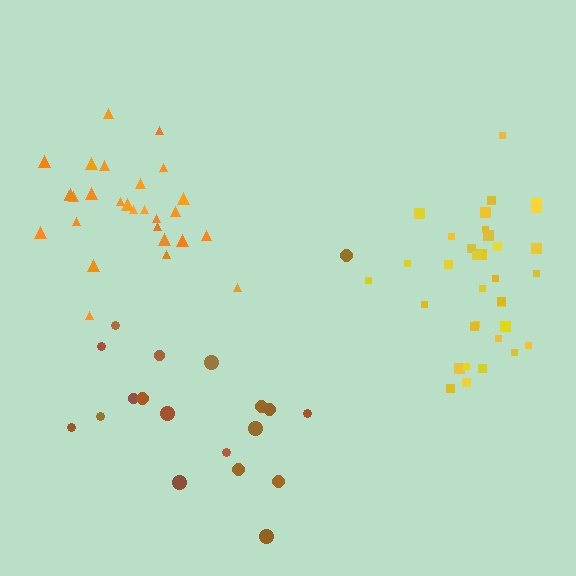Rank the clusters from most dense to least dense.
orange, yellow, brown.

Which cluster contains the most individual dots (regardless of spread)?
Yellow (34).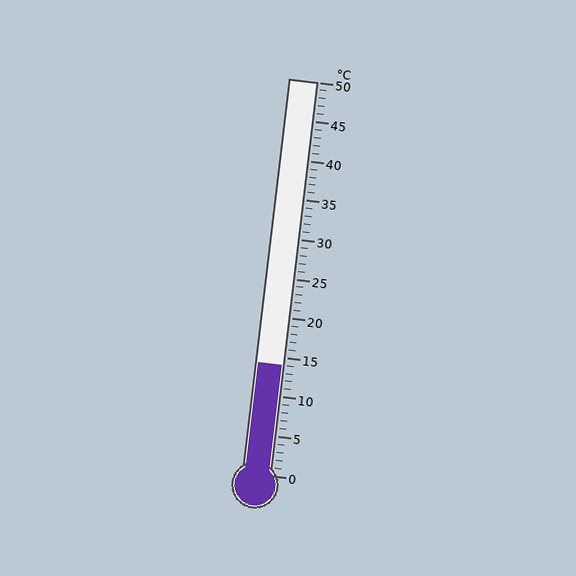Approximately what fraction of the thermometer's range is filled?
The thermometer is filled to approximately 30% of its range.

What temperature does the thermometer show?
The thermometer shows approximately 14°C.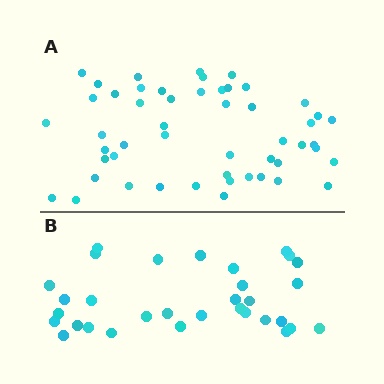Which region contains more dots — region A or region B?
Region A (the top region) has more dots.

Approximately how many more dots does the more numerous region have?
Region A has approximately 20 more dots than region B.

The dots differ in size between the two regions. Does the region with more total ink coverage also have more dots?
No. Region B has more total ink coverage because its dots are larger, but region A actually contains more individual dots. Total area can be misleading — the number of items is what matters here.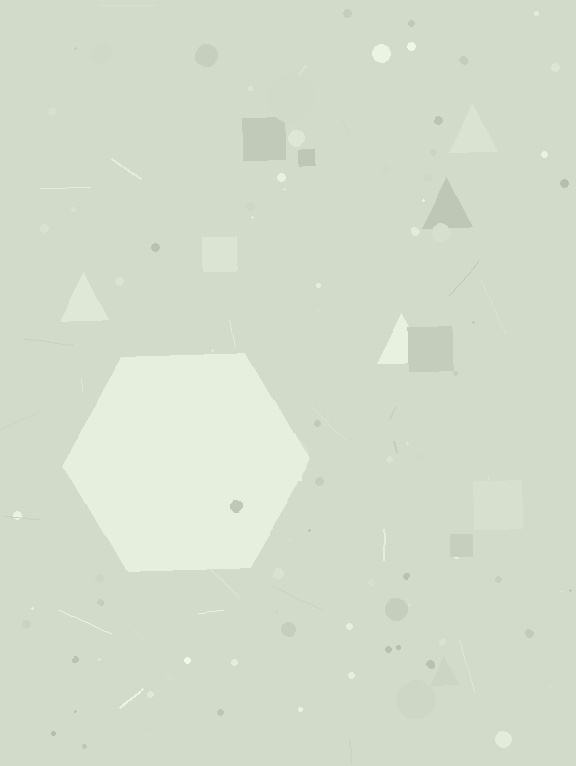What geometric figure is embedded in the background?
A hexagon is embedded in the background.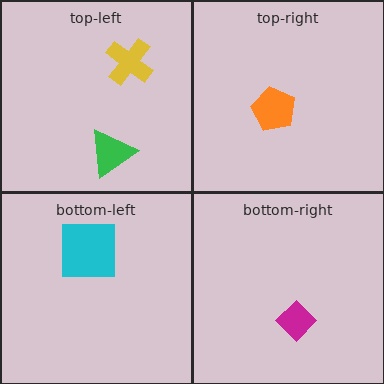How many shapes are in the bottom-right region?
1.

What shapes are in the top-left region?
The yellow cross, the green triangle.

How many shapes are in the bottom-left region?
1.